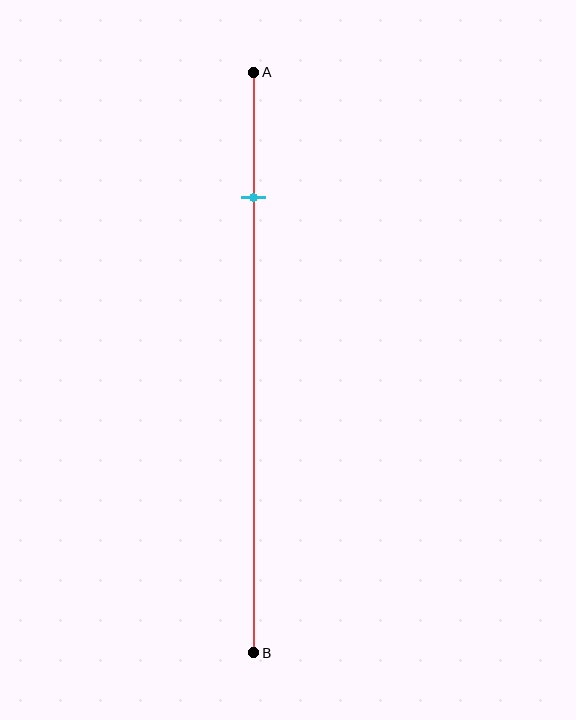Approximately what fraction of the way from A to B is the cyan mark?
The cyan mark is approximately 20% of the way from A to B.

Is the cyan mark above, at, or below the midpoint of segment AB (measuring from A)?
The cyan mark is above the midpoint of segment AB.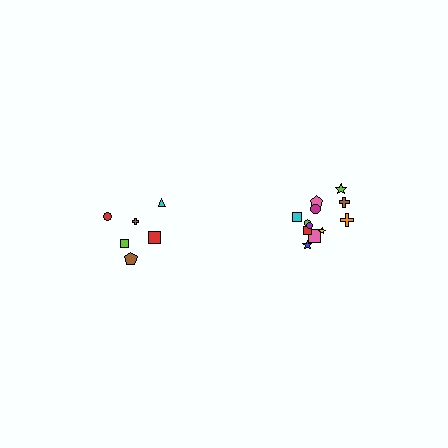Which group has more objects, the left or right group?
The right group.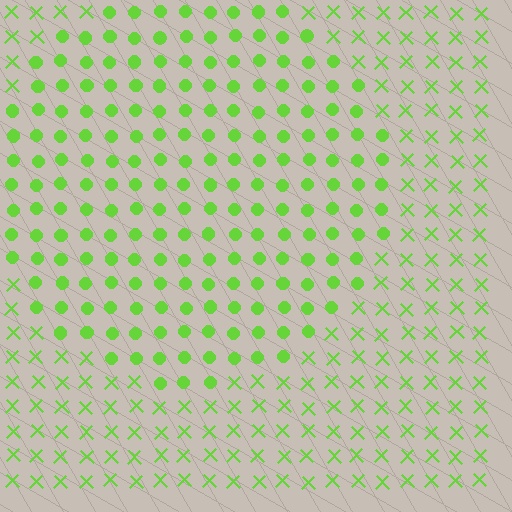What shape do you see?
I see a circle.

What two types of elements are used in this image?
The image uses circles inside the circle region and X marks outside it.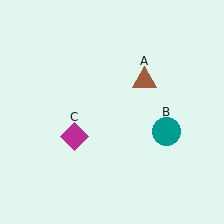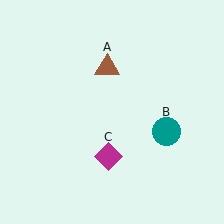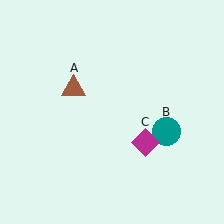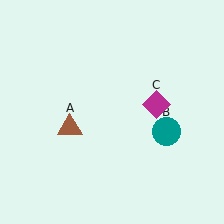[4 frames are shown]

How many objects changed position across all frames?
2 objects changed position: brown triangle (object A), magenta diamond (object C).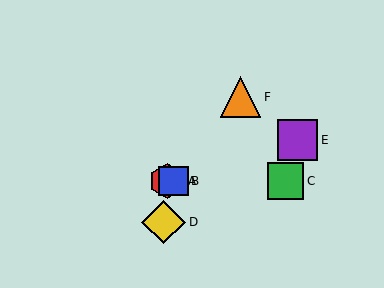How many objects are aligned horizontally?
3 objects (A, B, C) are aligned horizontally.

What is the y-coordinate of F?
Object F is at y≈97.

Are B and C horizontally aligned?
Yes, both are at y≈181.